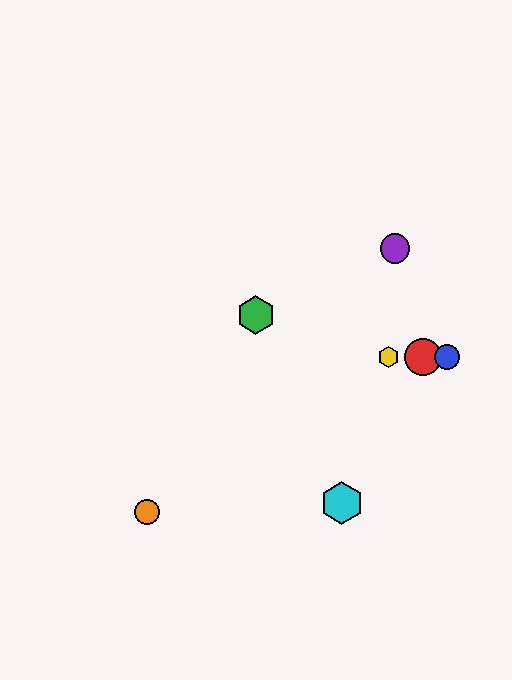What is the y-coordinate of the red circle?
The red circle is at y≈357.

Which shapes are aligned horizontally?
The red circle, the blue circle, the yellow hexagon are aligned horizontally.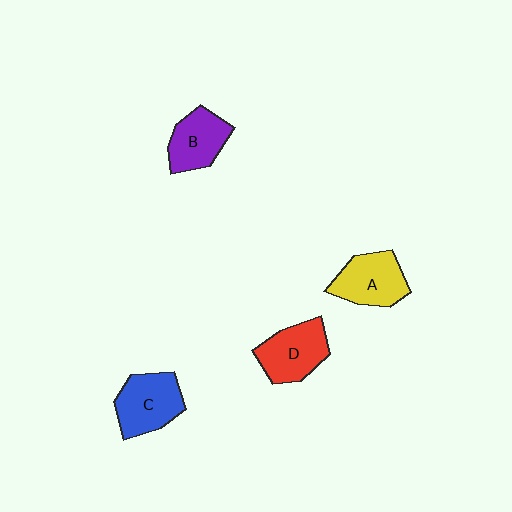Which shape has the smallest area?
Shape B (purple).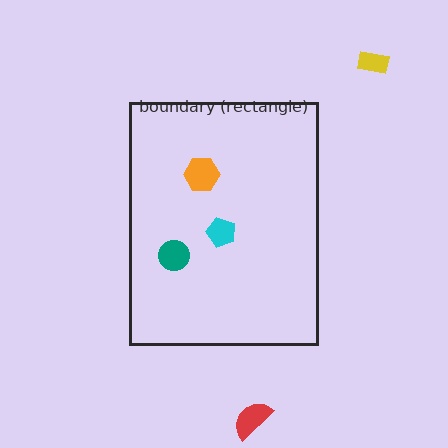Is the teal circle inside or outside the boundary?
Inside.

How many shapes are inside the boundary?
3 inside, 2 outside.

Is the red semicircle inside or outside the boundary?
Outside.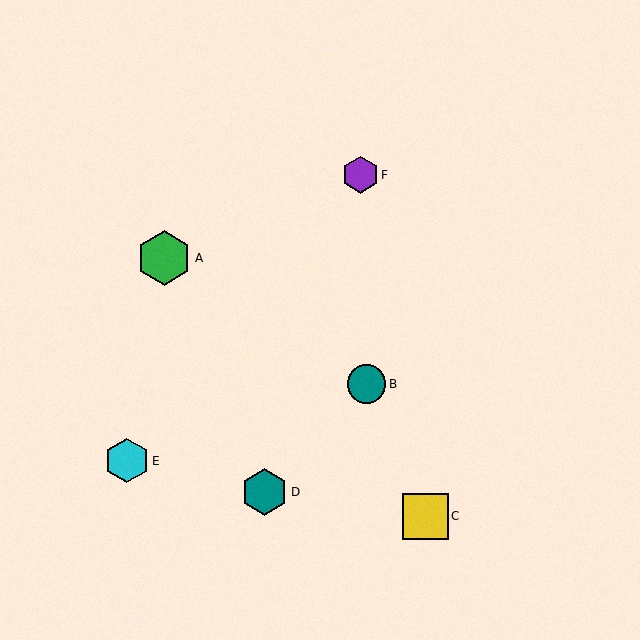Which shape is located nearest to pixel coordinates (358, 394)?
The teal circle (labeled B) at (367, 384) is nearest to that location.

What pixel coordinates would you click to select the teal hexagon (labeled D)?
Click at (264, 492) to select the teal hexagon D.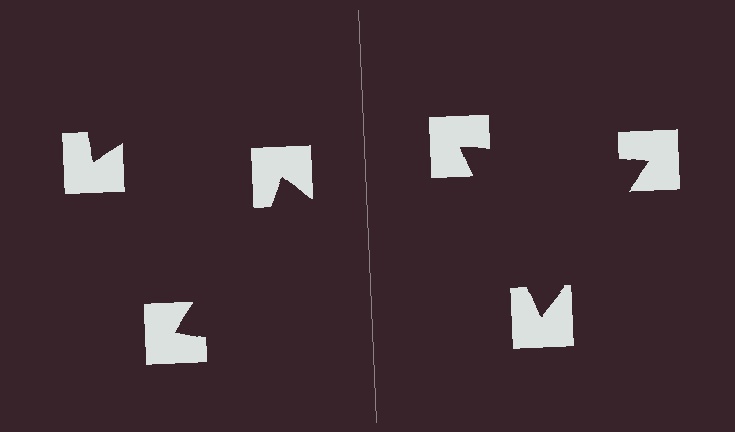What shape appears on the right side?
An illusory triangle.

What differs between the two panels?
The notched squares are positioned identically on both sides; only the wedge orientations differ. On the right they align to a triangle; on the left they are misaligned.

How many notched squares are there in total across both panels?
6 — 3 on each side.